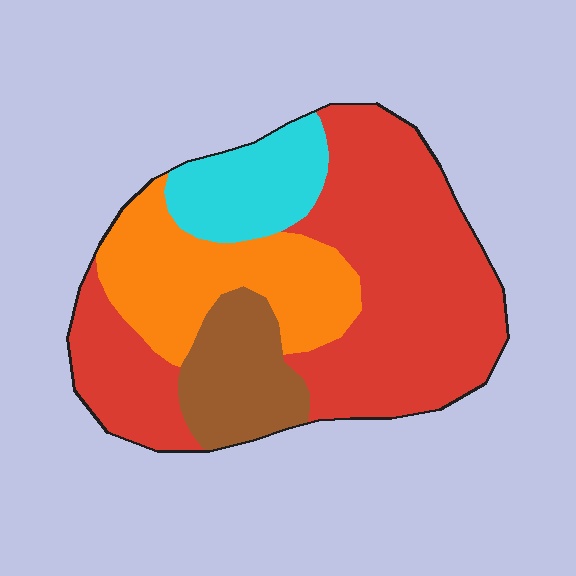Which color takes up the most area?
Red, at roughly 50%.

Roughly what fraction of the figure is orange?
Orange takes up about one quarter (1/4) of the figure.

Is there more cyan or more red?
Red.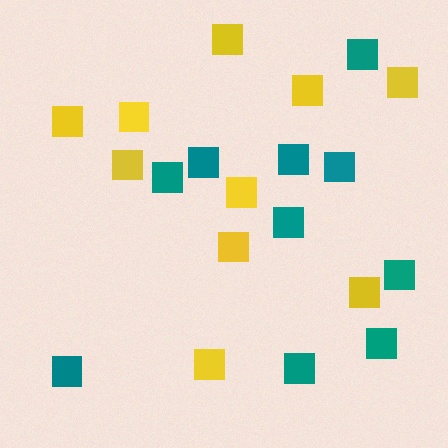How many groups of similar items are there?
There are 2 groups: one group of teal squares (10) and one group of yellow squares (10).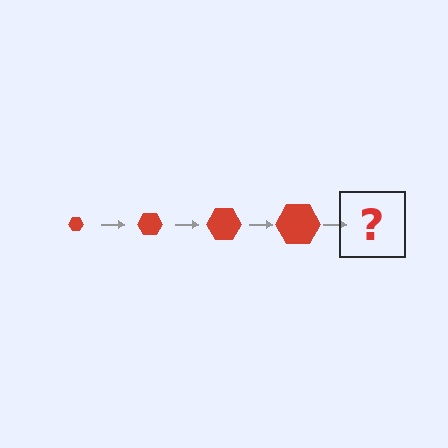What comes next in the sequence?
The next element should be a red hexagon, larger than the previous one.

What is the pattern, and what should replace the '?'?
The pattern is that the hexagon gets progressively larger each step. The '?' should be a red hexagon, larger than the previous one.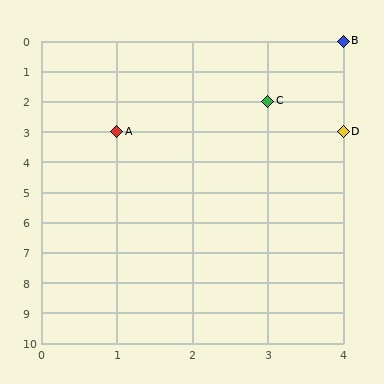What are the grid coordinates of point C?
Point C is at grid coordinates (3, 2).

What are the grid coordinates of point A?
Point A is at grid coordinates (1, 3).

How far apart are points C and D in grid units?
Points C and D are 1 column and 1 row apart (about 1.4 grid units diagonally).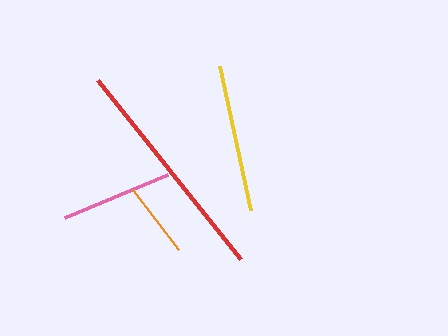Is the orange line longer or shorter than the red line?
The red line is longer than the orange line.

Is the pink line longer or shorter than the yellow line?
The yellow line is longer than the pink line.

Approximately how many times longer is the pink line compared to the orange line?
The pink line is approximately 1.5 times the length of the orange line.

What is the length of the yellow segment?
The yellow segment is approximately 147 pixels long.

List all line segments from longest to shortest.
From longest to shortest: red, yellow, pink, orange.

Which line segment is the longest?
The red line is the longest at approximately 229 pixels.